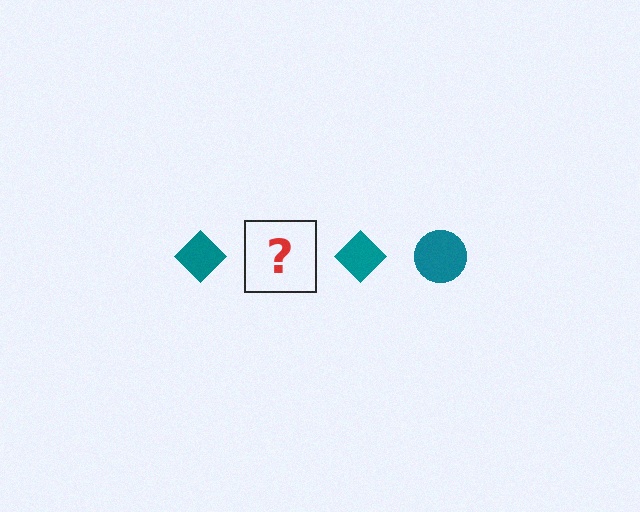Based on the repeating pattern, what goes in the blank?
The blank should be a teal circle.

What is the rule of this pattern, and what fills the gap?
The rule is that the pattern cycles through diamond, circle shapes in teal. The gap should be filled with a teal circle.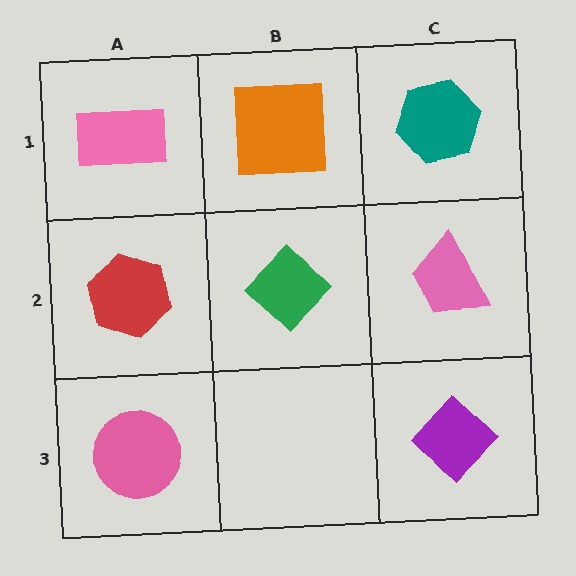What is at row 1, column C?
A teal hexagon.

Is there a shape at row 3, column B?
No, that cell is empty.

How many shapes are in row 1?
3 shapes.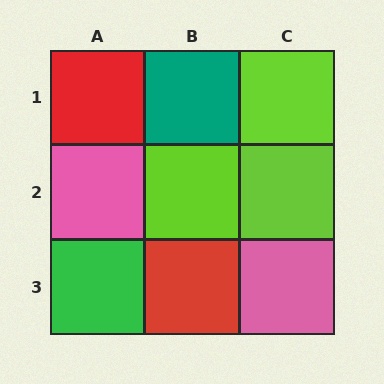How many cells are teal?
1 cell is teal.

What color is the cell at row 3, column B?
Red.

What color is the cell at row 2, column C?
Lime.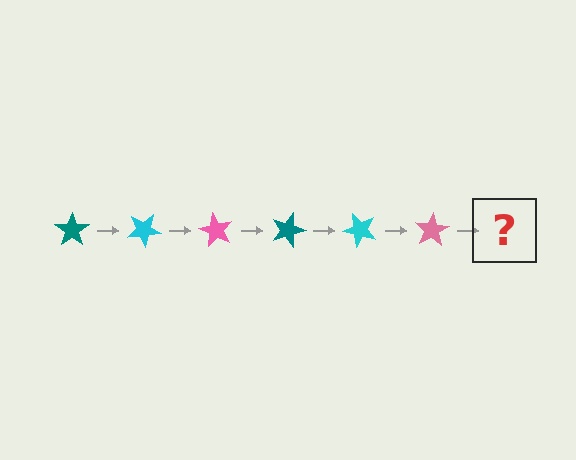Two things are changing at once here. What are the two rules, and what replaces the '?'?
The two rules are that it rotates 30 degrees each step and the color cycles through teal, cyan, and pink. The '?' should be a teal star, rotated 180 degrees from the start.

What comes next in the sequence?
The next element should be a teal star, rotated 180 degrees from the start.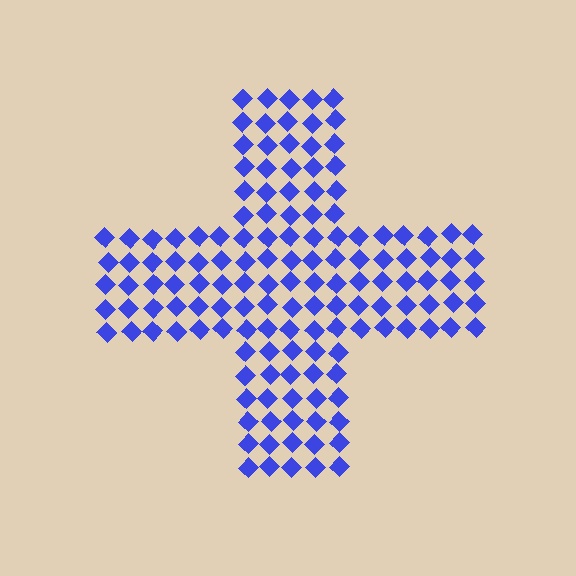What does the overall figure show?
The overall figure shows a cross.